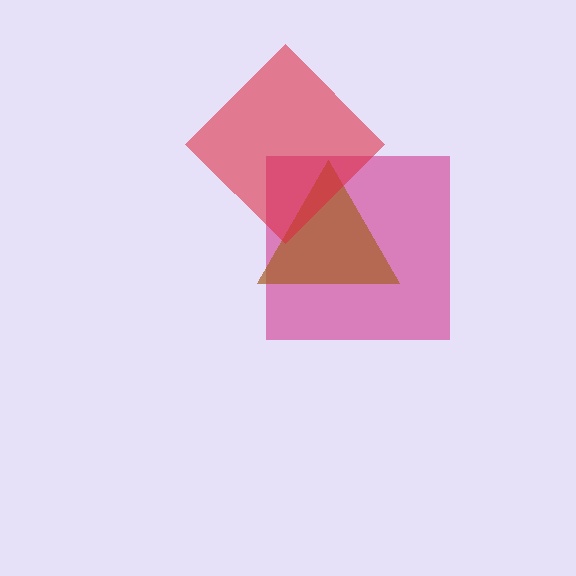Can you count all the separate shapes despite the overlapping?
Yes, there are 3 separate shapes.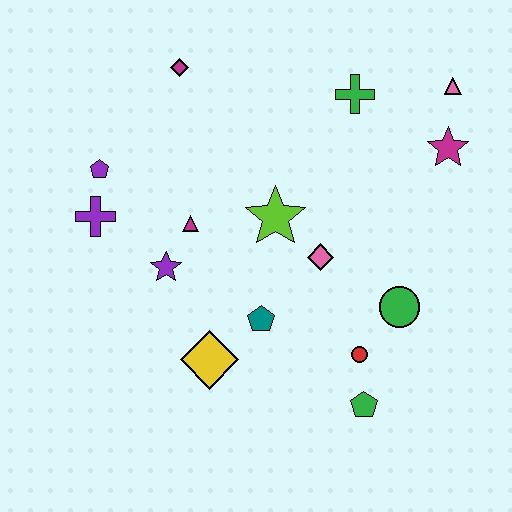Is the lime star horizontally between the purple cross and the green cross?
Yes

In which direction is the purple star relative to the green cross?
The purple star is to the left of the green cross.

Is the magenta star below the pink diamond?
No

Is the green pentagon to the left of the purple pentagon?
No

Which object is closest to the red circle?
The green pentagon is closest to the red circle.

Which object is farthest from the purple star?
The pink triangle is farthest from the purple star.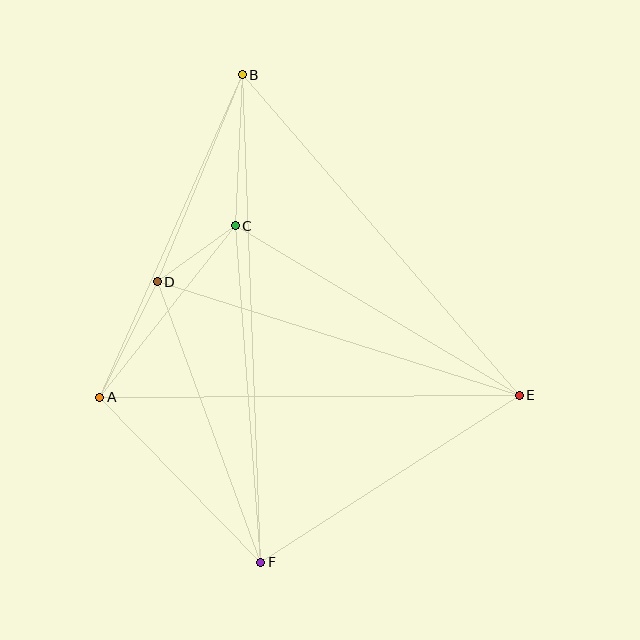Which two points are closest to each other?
Points C and D are closest to each other.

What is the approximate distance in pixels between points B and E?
The distance between B and E is approximately 424 pixels.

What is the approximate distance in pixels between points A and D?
The distance between A and D is approximately 129 pixels.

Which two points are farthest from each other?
Points B and F are farthest from each other.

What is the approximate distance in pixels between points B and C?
The distance between B and C is approximately 151 pixels.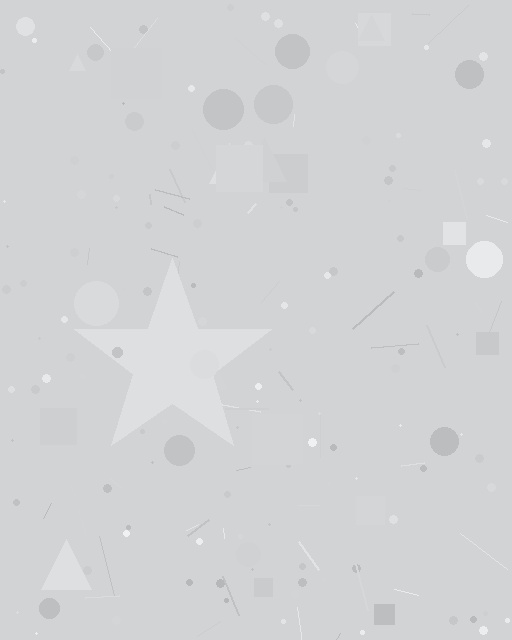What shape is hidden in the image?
A star is hidden in the image.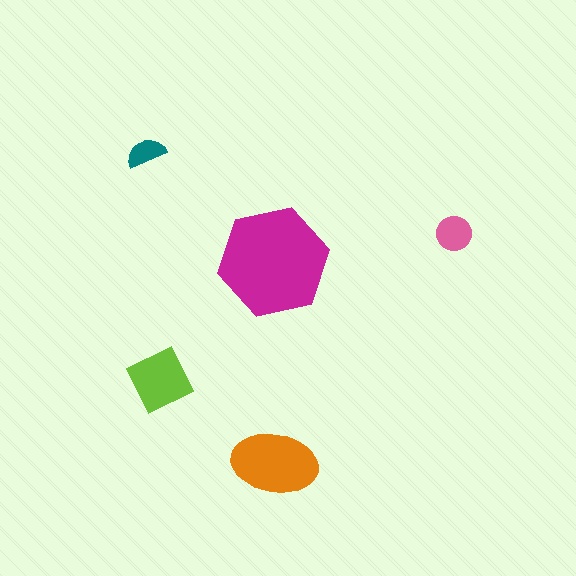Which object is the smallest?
The teal semicircle.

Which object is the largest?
The magenta hexagon.